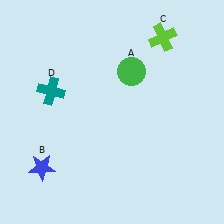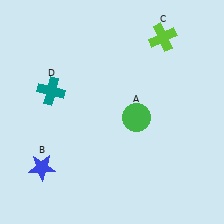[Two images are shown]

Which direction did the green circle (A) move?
The green circle (A) moved down.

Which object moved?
The green circle (A) moved down.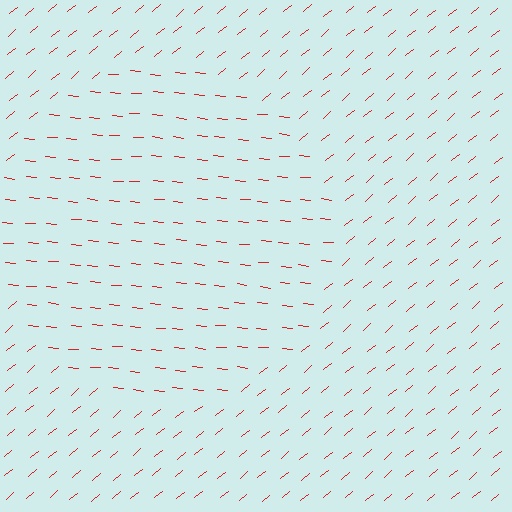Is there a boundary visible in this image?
Yes, there is a texture boundary formed by a change in line orientation.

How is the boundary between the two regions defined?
The boundary is defined purely by a change in line orientation (approximately 45 degrees difference). All lines are the same color and thickness.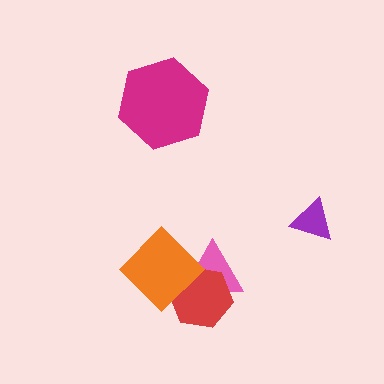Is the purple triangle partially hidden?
No, no other shape covers it.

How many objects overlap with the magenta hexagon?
0 objects overlap with the magenta hexagon.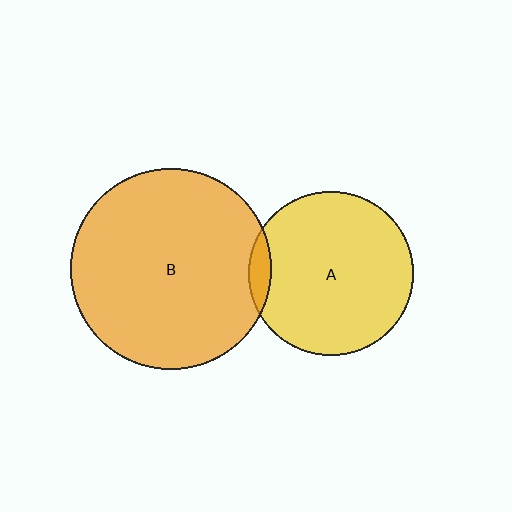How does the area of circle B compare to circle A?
Approximately 1.5 times.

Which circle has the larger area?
Circle B (orange).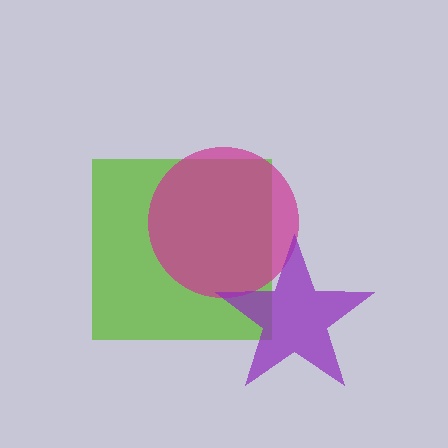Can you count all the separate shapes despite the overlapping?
Yes, there are 3 separate shapes.